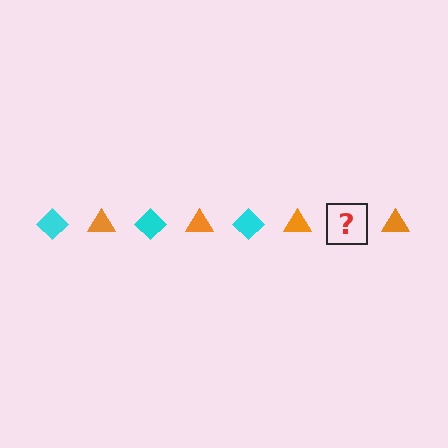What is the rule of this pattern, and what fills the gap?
The rule is that the pattern alternates between cyan diamond and orange triangle. The gap should be filled with a cyan diamond.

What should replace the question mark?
The question mark should be replaced with a cyan diamond.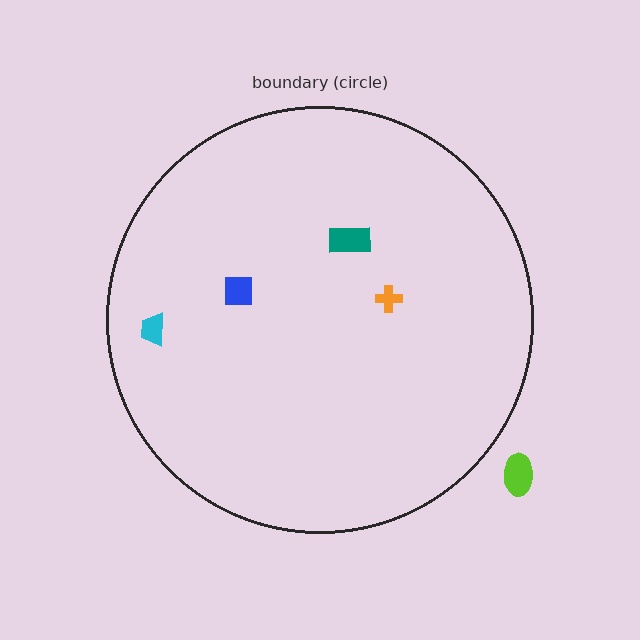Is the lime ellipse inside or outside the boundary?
Outside.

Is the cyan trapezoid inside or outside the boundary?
Inside.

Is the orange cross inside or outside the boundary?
Inside.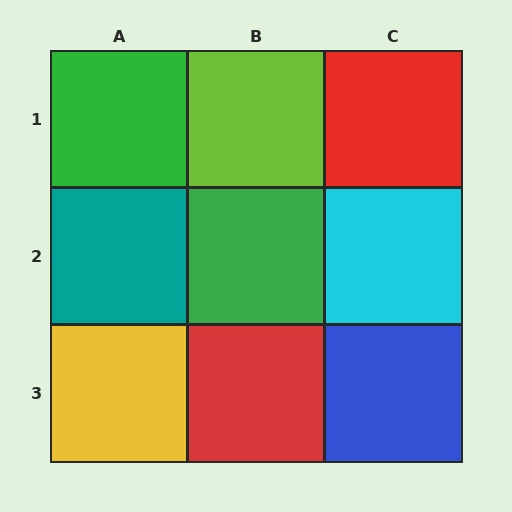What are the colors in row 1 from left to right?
Green, lime, red.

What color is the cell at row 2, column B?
Green.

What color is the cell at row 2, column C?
Cyan.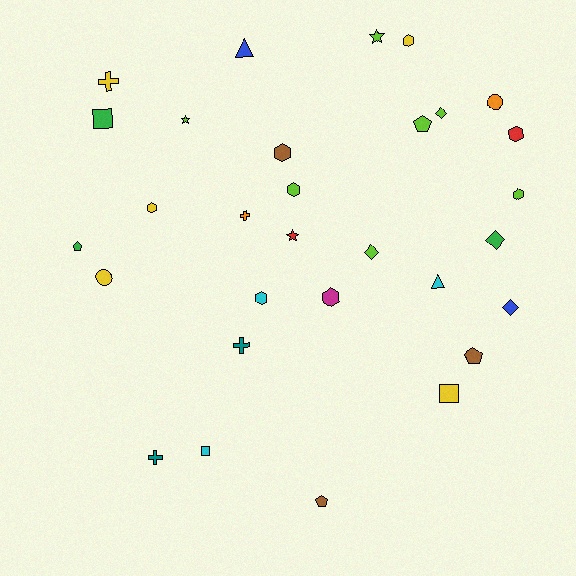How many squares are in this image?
There are 3 squares.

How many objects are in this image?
There are 30 objects.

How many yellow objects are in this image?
There are 5 yellow objects.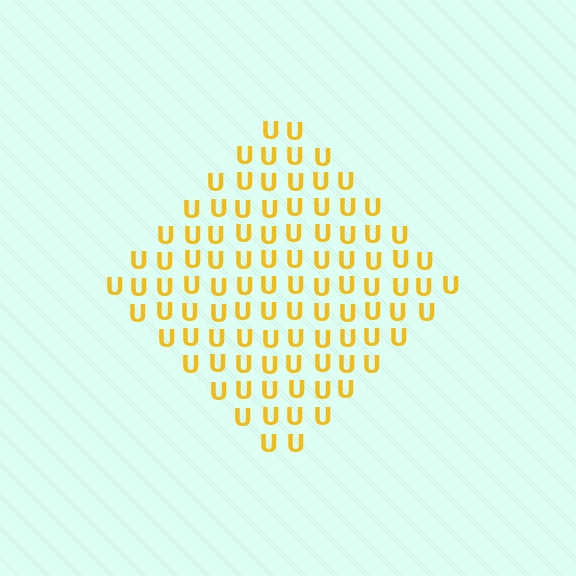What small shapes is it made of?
It is made of small letter U's.